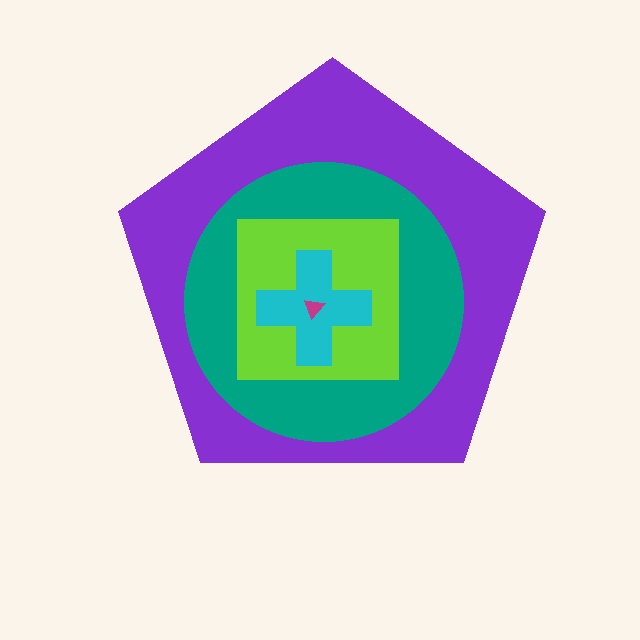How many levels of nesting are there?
5.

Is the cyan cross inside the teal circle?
Yes.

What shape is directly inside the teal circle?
The lime square.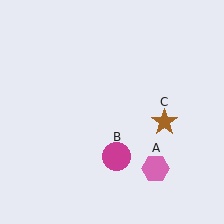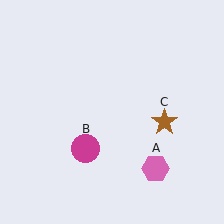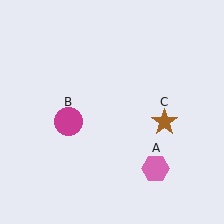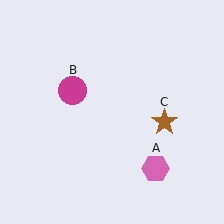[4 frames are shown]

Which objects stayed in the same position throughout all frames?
Pink hexagon (object A) and brown star (object C) remained stationary.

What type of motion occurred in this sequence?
The magenta circle (object B) rotated clockwise around the center of the scene.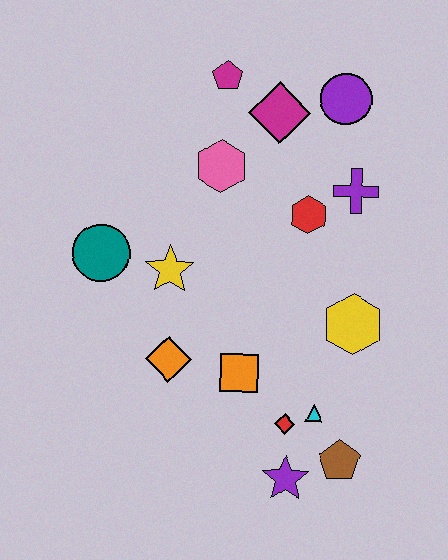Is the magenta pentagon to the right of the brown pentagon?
No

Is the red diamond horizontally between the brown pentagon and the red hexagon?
No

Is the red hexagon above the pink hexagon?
No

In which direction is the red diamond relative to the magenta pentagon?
The red diamond is below the magenta pentagon.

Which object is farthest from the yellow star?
The brown pentagon is farthest from the yellow star.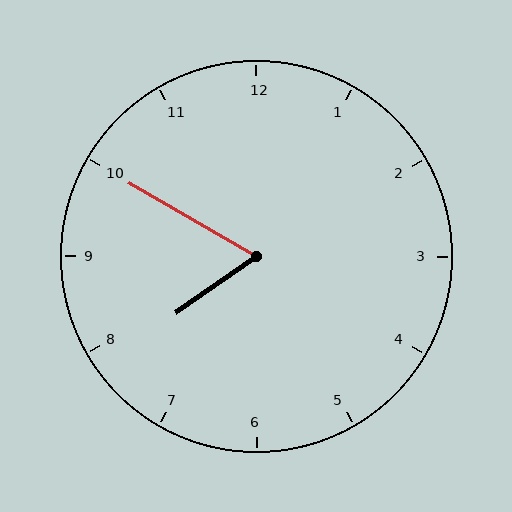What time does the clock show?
7:50.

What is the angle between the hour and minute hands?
Approximately 65 degrees.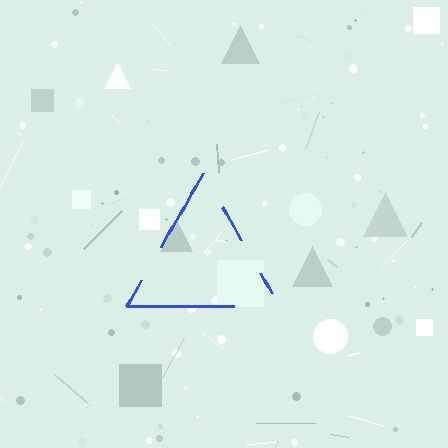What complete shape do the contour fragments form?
The contour fragments form a triangle.